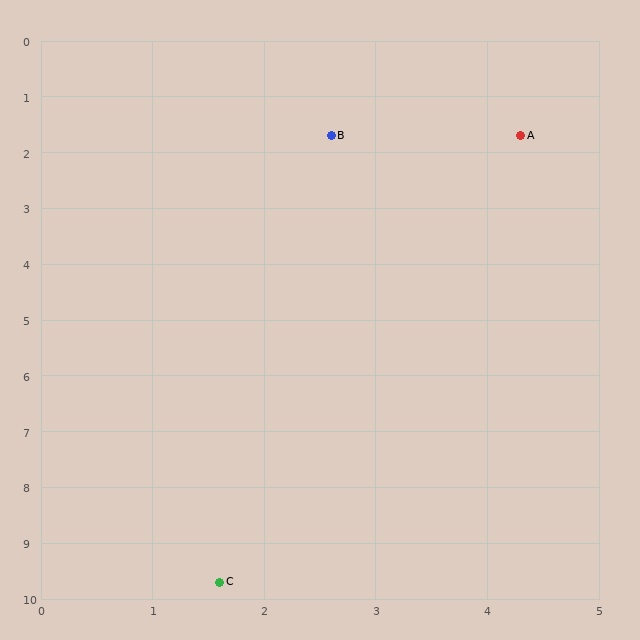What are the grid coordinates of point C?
Point C is at approximately (1.6, 9.7).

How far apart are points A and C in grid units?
Points A and C are about 8.4 grid units apart.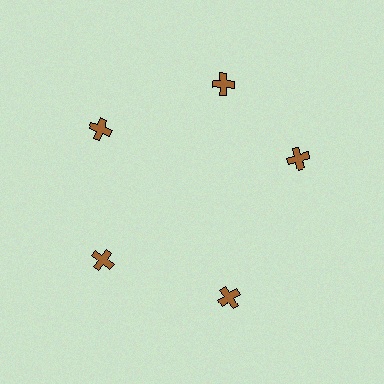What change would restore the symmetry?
The symmetry would be restored by rotating it back into even spacing with its neighbors so that all 5 crosses sit at equal angles and equal distance from the center.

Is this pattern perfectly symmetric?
No. The 5 brown crosses are arranged in a ring, but one element near the 3 o'clock position is rotated out of alignment along the ring, breaking the 5-fold rotational symmetry.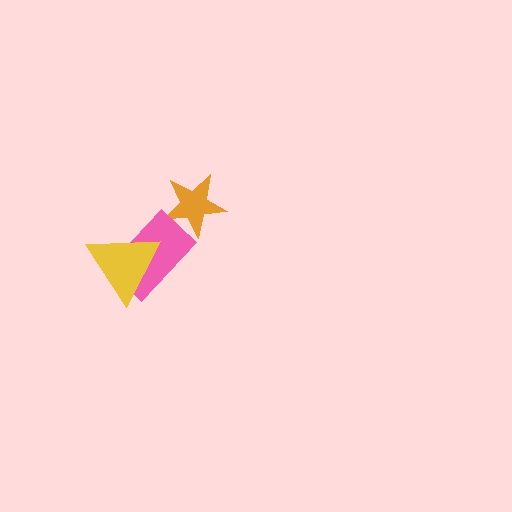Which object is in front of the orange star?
The pink rectangle is in front of the orange star.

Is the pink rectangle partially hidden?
Yes, it is partially covered by another shape.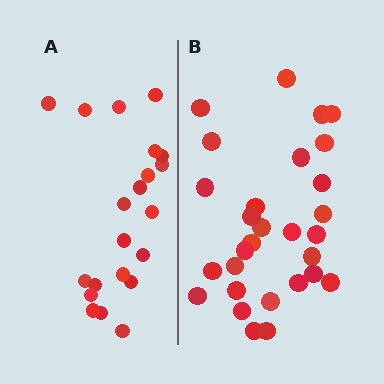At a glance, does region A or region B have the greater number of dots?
Region B (the right region) has more dots.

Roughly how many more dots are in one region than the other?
Region B has roughly 8 or so more dots than region A.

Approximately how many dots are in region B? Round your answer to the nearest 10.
About 30 dots. (The exact count is 29, which rounds to 30.)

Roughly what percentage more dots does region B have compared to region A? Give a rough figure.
About 40% more.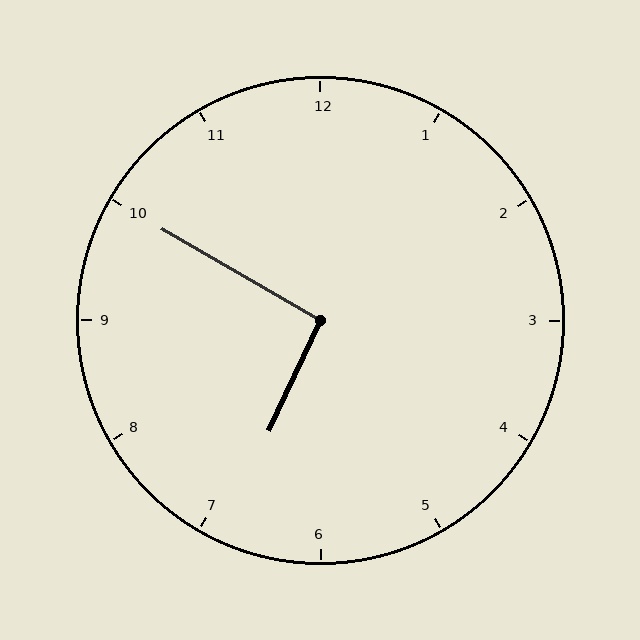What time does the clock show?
6:50.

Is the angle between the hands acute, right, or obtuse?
It is right.